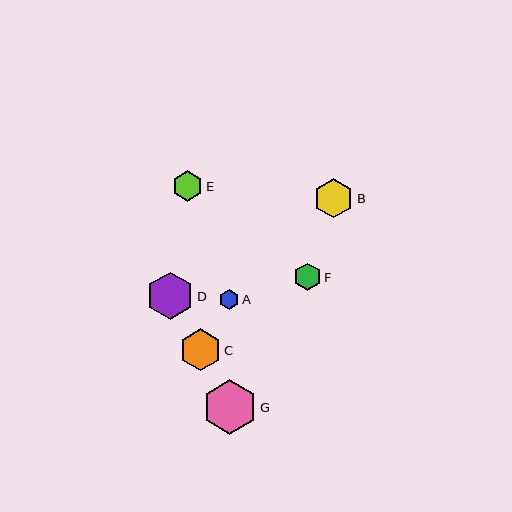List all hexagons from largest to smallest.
From largest to smallest: G, D, C, B, E, F, A.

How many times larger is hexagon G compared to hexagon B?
Hexagon G is approximately 1.4 times the size of hexagon B.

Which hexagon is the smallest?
Hexagon A is the smallest with a size of approximately 20 pixels.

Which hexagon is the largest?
Hexagon G is the largest with a size of approximately 54 pixels.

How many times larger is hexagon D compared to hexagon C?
Hexagon D is approximately 1.1 times the size of hexagon C.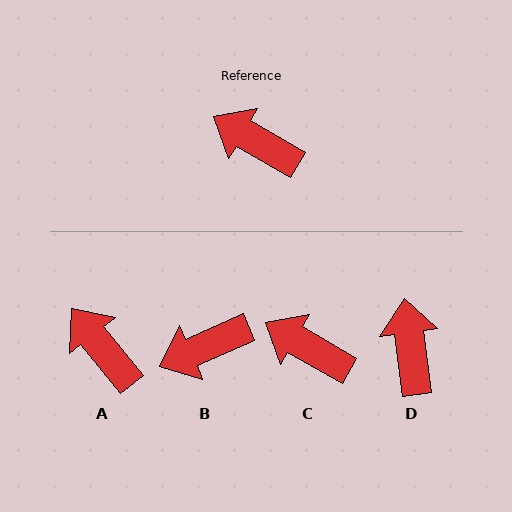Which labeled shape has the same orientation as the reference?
C.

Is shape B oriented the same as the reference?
No, it is off by about 54 degrees.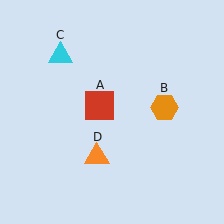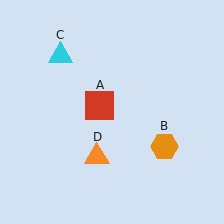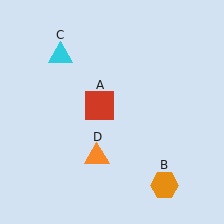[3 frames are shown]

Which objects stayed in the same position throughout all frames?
Red square (object A) and cyan triangle (object C) and orange triangle (object D) remained stationary.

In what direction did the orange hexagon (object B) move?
The orange hexagon (object B) moved down.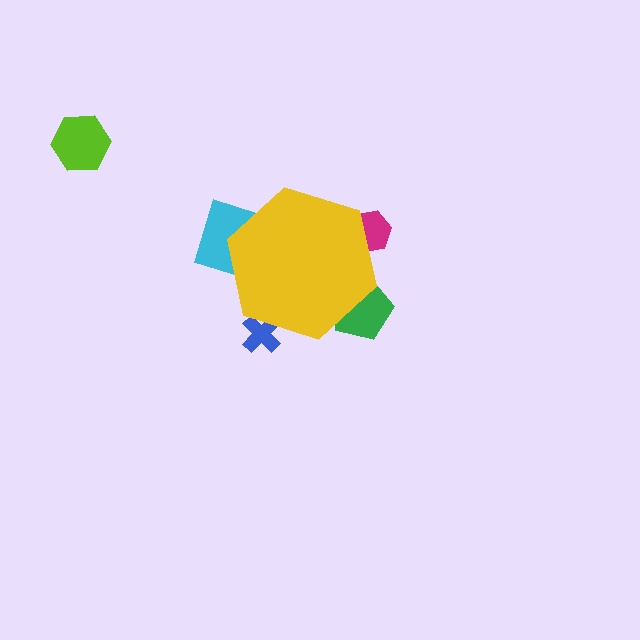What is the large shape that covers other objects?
A yellow hexagon.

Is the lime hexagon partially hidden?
No, the lime hexagon is fully visible.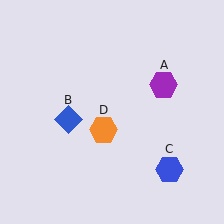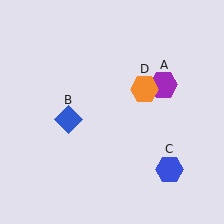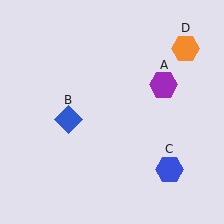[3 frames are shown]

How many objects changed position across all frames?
1 object changed position: orange hexagon (object D).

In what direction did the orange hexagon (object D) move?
The orange hexagon (object D) moved up and to the right.